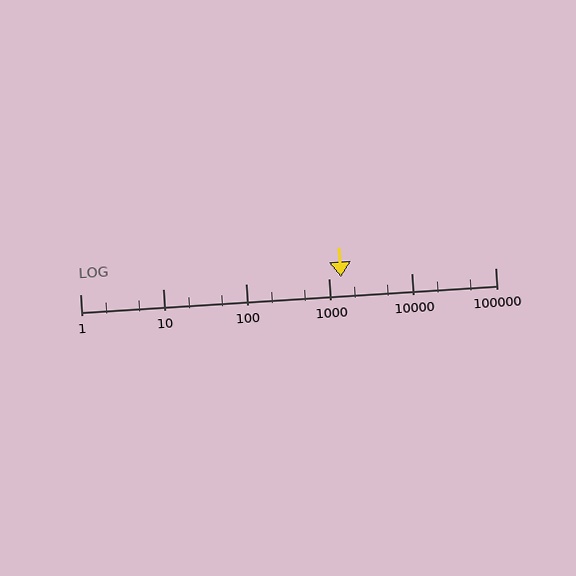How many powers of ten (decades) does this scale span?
The scale spans 5 decades, from 1 to 100000.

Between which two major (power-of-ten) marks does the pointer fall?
The pointer is between 1000 and 10000.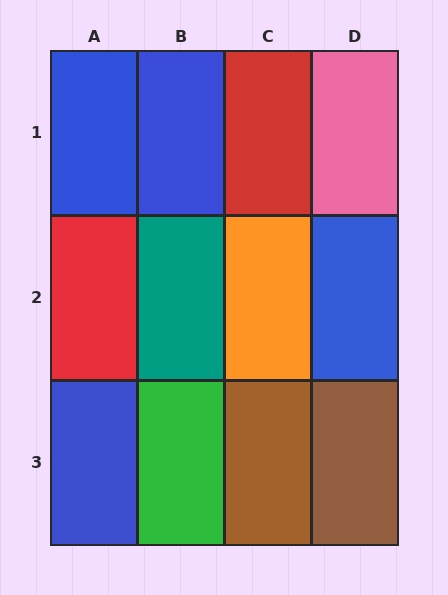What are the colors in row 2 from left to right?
Red, teal, orange, blue.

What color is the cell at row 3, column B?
Green.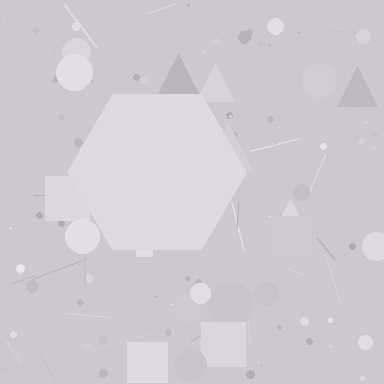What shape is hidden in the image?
A hexagon is hidden in the image.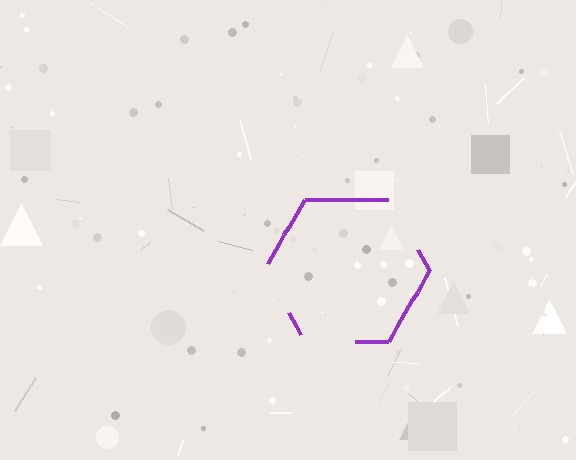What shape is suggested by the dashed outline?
The dashed outline suggests a hexagon.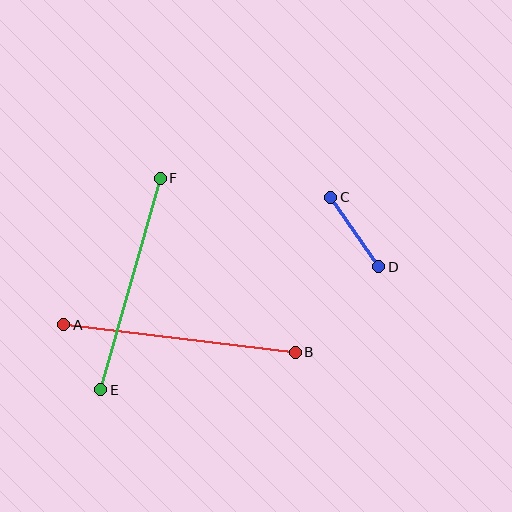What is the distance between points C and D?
The distance is approximately 84 pixels.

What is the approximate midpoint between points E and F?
The midpoint is at approximately (130, 284) pixels.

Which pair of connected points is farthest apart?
Points A and B are farthest apart.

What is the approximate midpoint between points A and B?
The midpoint is at approximately (179, 339) pixels.